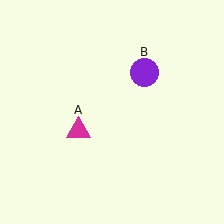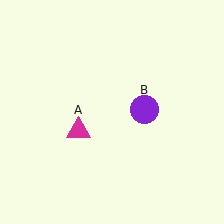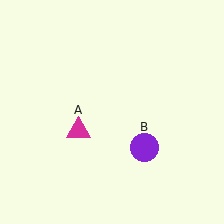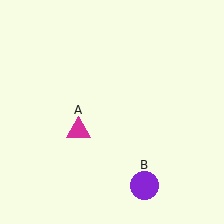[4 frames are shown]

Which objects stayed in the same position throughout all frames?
Magenta triangle (object A) remained stationary.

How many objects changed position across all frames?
1 object changed position: purple circle (object B).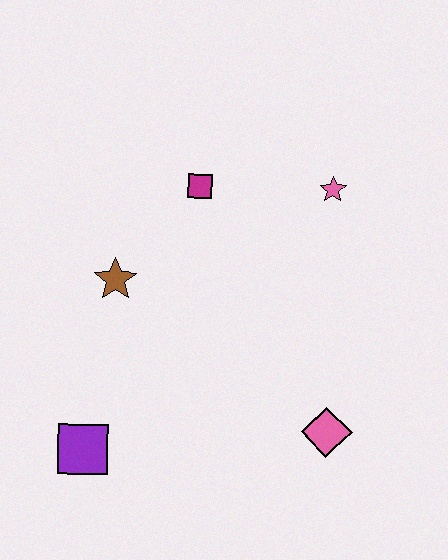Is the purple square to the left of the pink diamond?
Yes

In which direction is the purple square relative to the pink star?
The purple square is below the pink star.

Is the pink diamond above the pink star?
No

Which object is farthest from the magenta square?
The purple square is farthest from the magenta square.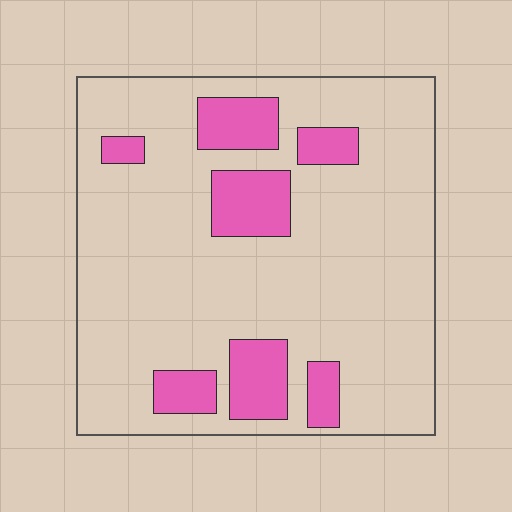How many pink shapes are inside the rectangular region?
7.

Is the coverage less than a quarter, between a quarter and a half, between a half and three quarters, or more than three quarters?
Less than a quarter.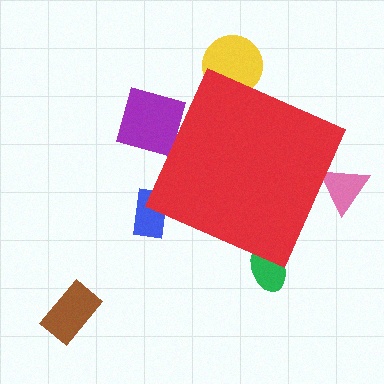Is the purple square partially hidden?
Yes, the purple square is partially hidden behind the red diamond.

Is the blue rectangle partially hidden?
Yes, the blue rectangle is partially hidden behind the red diamond.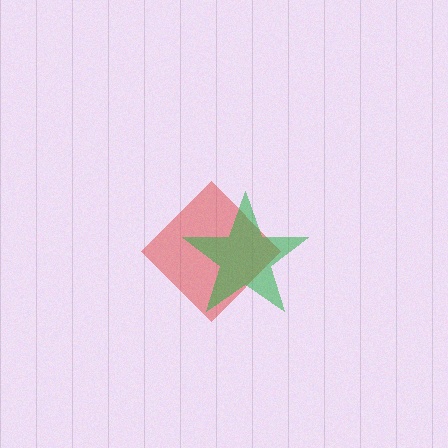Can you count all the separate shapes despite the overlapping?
Yes, there are 2 separate shapes.